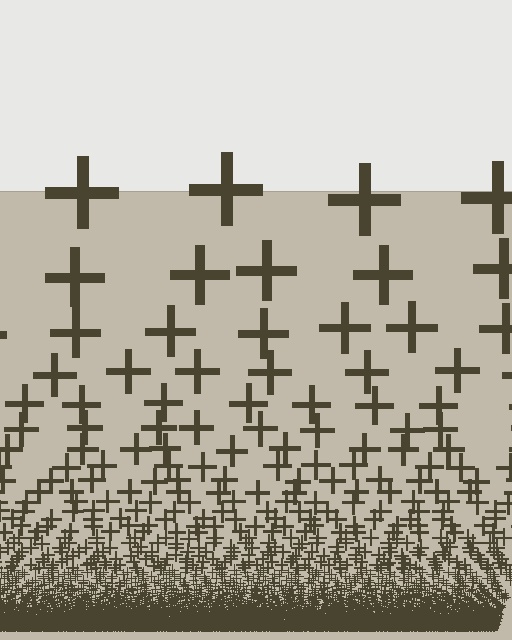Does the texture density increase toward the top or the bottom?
Density increases toward the bottom.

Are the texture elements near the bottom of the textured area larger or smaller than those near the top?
Smaller. The gradient is inverted — elements near the bottom are smaller and denser.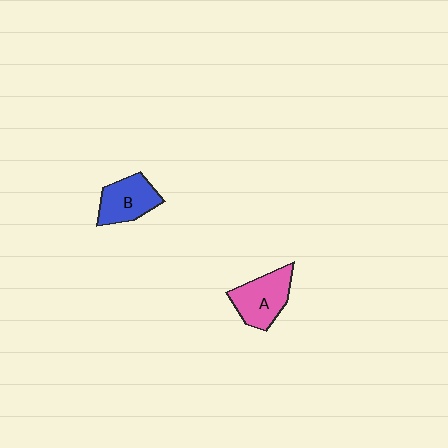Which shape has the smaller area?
Shape B (blue).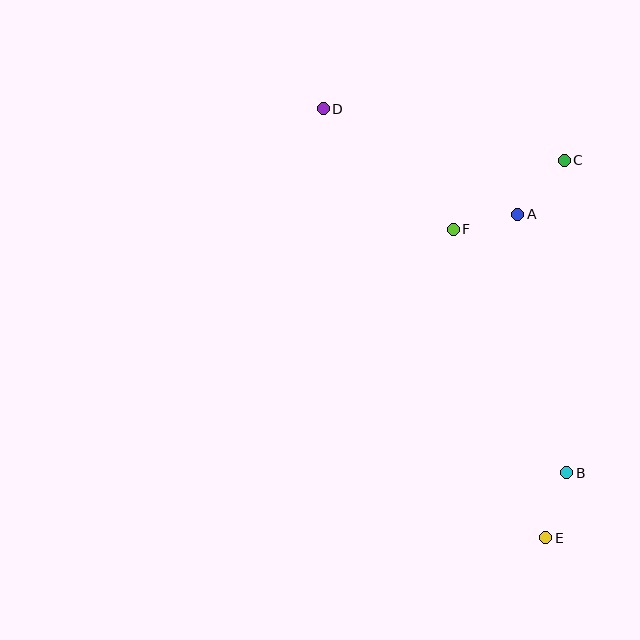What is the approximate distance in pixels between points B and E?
The distance between B and E is approximately 68 pixels.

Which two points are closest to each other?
Points A and F are closest to each other.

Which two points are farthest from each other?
Points D and E are farthest from each other.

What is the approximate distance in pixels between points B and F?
The distance between B and F is approximately 269 pixels.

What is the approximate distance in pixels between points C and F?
The distance between C and F is approximately 131 pixels.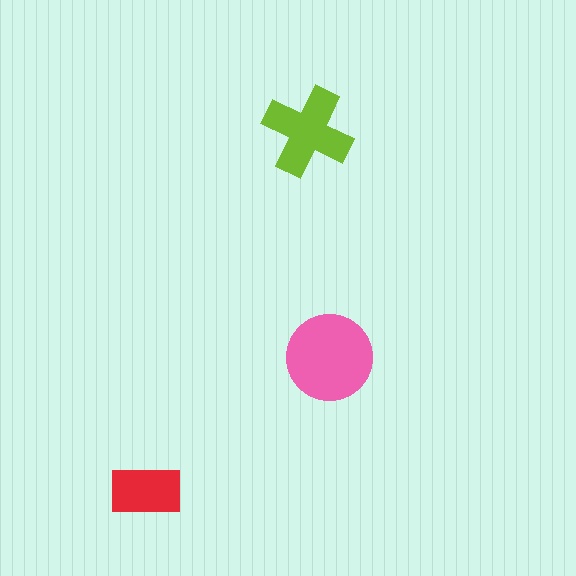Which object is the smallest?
The red rectangle.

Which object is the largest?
The pink circle.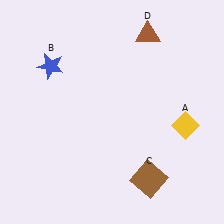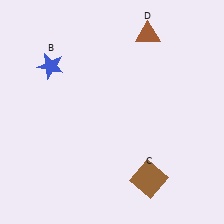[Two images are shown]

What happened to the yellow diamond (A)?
The yellow diamond (A) was removed in Image 2. It was in the bottom-right area of Image 1.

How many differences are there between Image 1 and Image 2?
There is 1 difference between the two images.